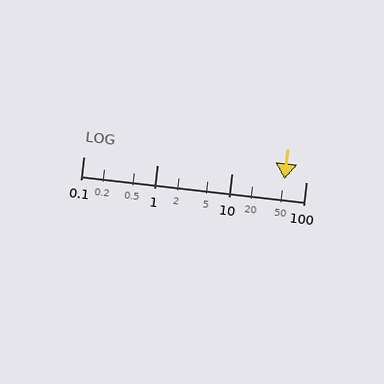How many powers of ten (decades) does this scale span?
The scale spans 3 decades, from 0.1 to 100.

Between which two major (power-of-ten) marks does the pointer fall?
The pointer is between 10 and 100.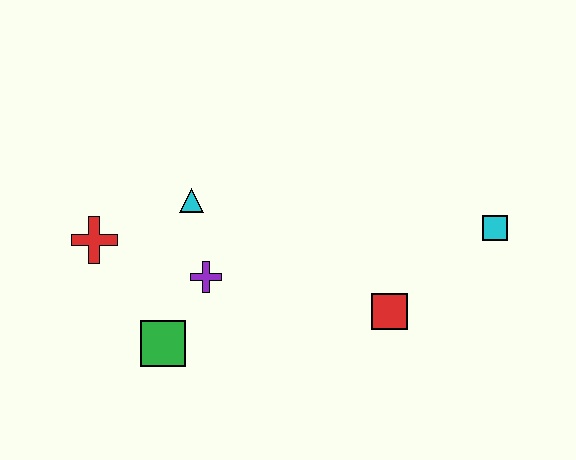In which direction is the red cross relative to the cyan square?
The red cross is to the left of the cyan square.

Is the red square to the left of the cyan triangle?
No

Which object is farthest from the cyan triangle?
The cyan square is farthest from the cyan triangle.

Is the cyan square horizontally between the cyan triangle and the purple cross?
No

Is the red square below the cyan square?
Yes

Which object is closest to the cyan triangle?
The purple cross is closest to the cyan triangle.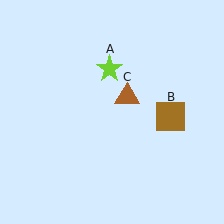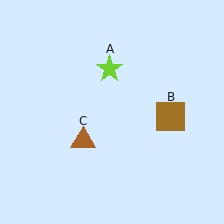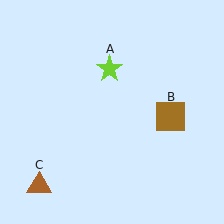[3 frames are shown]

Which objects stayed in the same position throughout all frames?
Lime star (object A) and brown square (object B) remained stationary.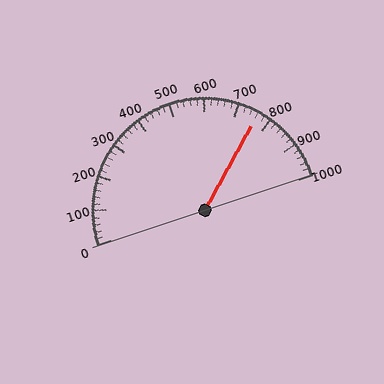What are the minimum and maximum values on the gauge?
The gauge ranges from 0 to 1000.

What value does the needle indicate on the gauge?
The needle indicates approximately 760.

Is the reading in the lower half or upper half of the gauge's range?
The reading is in the upper half of the range (0 to 1000).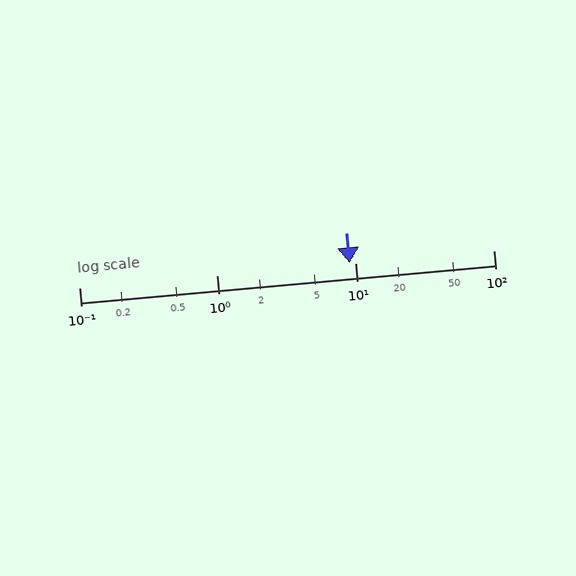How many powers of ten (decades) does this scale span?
The scale spans 3 decades, from 0.1 to 100.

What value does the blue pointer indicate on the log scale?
The pointer indicates approximately 9.1.